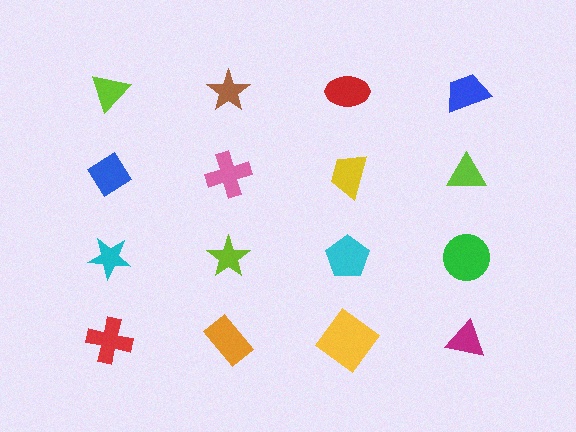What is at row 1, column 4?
A blue trapezoid.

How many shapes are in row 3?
4 shapes.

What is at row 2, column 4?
A lime triangle.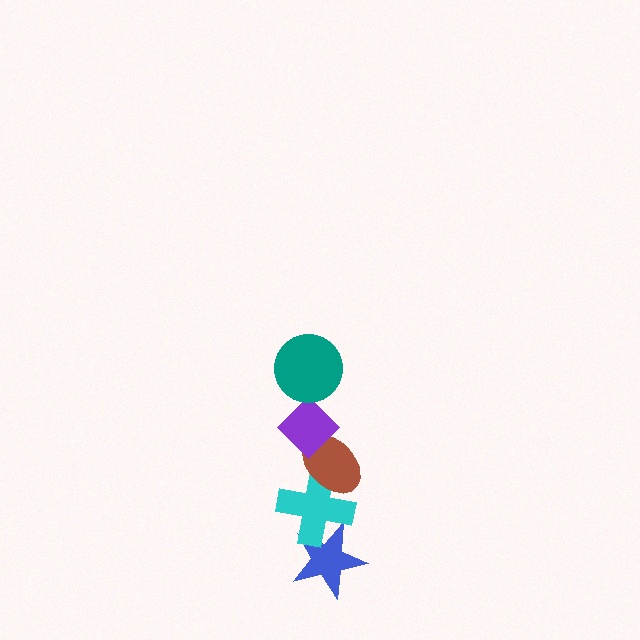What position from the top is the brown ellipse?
The brown ellipse is 3rd from the top.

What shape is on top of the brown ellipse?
The purple diamond is on top of the brown ellipse.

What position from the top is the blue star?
The blue star is 5th from the top.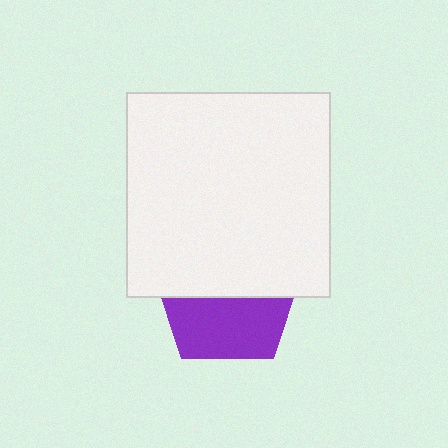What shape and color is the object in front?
The object in front is a white square.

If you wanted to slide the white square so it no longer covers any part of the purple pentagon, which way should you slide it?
Slide it up — that is the most direct way to separate the two shapes.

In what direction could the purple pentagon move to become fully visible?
The purple pentagon could move down. That would shift it out from behind the white square entirely.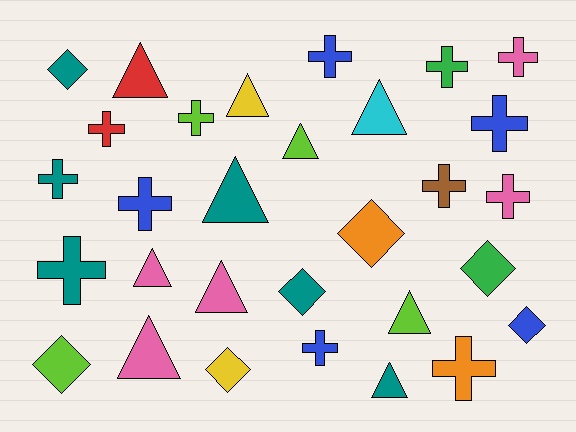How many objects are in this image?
There are 30 objects.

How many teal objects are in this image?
There are 6 teal objects.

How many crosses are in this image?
There are 13 crosses.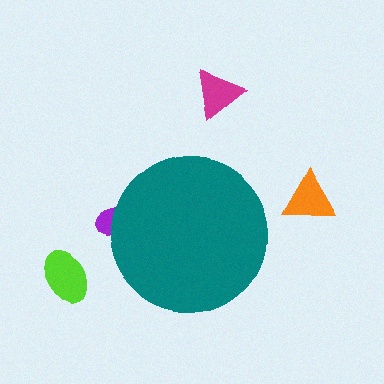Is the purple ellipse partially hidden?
Yes, the purple ellipse is partially hidden behind the teal circle.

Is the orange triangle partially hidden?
No, the orange triangle is fully visible.